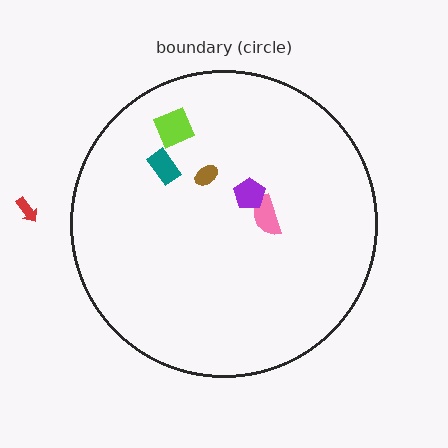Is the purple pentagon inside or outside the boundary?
Inside.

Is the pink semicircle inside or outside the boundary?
Inside.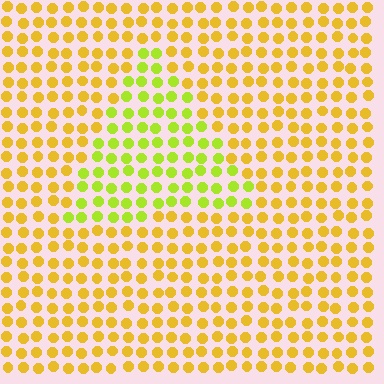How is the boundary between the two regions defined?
The boundary is defined purely by a slight shift in hue (about 35 degrees). Spacing, size, and orientation are identical on both sides.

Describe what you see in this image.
The image is filled with small yellow elements in a uniform arrangement. A triangle-shaped region is visible where the elements are tinted to a slightly different hue, forming a subtle color boundary.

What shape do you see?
I see a triangle.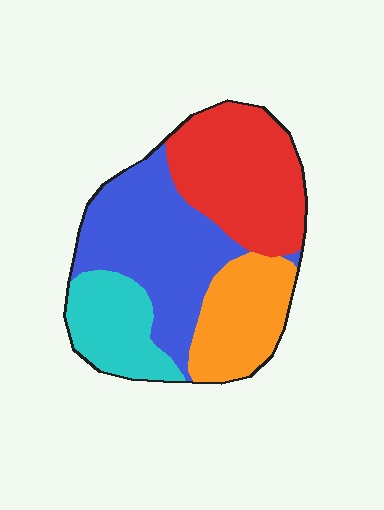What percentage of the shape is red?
Red takes up about one third (1/3) of the shape.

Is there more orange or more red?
Red.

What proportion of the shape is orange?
Orange covers about 20% of the shape.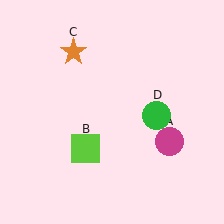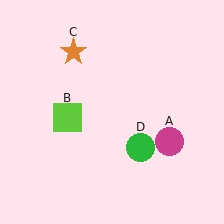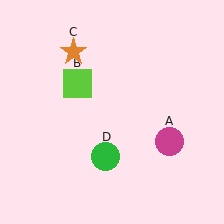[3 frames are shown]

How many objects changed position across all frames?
2 objects changed position: lime square (object B), green circle (object D).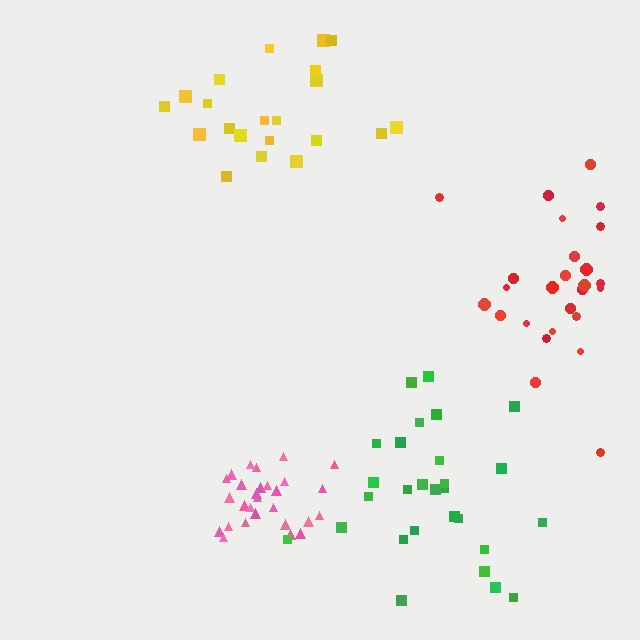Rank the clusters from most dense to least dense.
pink, yellow, red, green.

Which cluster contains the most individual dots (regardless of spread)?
Pink (28).